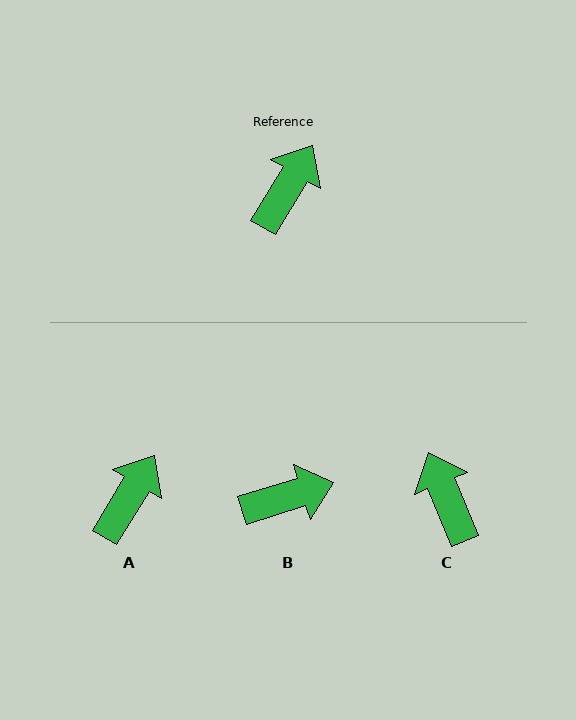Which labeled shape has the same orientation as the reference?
A.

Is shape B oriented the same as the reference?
No, it is off by about 42 degrees.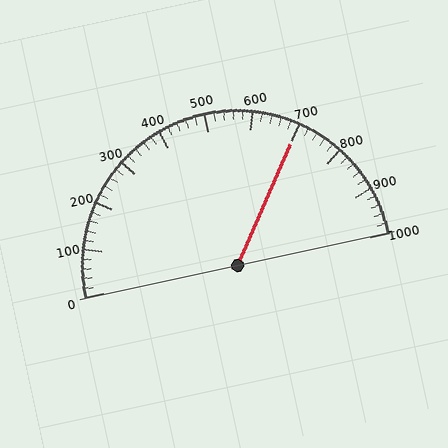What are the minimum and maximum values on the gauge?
The gauge ranges from 0 to 1000.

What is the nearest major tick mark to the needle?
The nearest major tick mark is 700.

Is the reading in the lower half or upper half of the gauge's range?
The reading is in the upper half of the range (0 to 1000).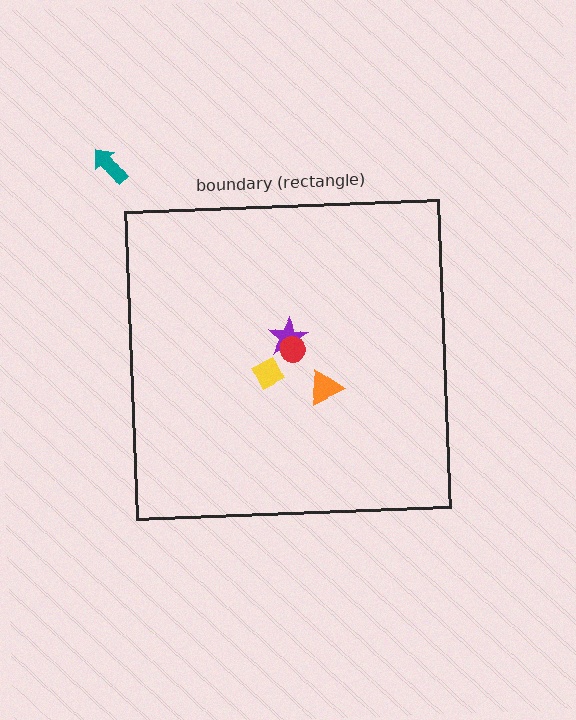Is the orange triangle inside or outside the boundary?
Inside.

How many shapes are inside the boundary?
4 inside, 1 outside.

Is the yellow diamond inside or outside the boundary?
Inside.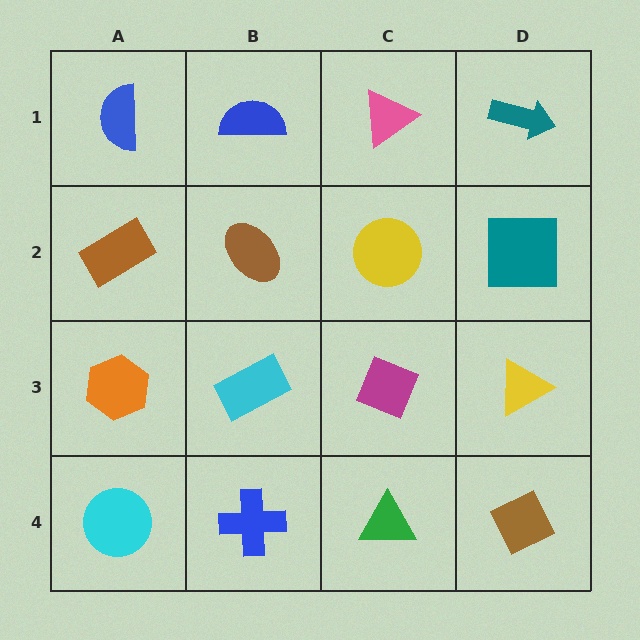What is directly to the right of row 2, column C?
A teal square.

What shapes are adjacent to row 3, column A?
A brown rectangle (row 2, column A), a cyan circle (row 4, column A), a cyan rectangle (row 3, column B).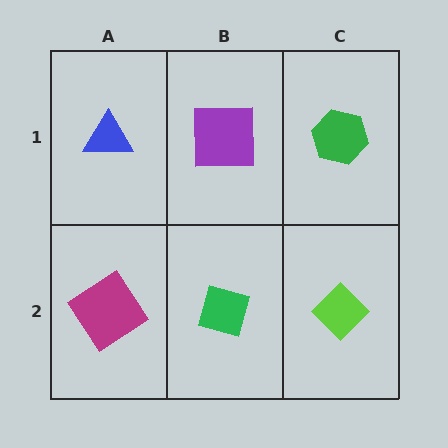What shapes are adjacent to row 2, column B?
A purple square (row 1, column B), a magenta diamond (row 2, column A), a lime diamond (row 2, column C).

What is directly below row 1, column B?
A green diamond.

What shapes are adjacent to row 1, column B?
A green diamond (row 2, column B), a blue triangle (row 1, column A), a green hexagon (row 1, column C).